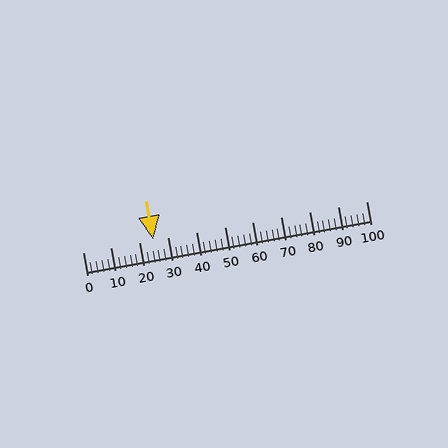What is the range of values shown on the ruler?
The ruler shows values from 0 to 100.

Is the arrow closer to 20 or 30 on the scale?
The arrow is closer to 20.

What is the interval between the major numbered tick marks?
The major tick marks are spaced 10 units apart.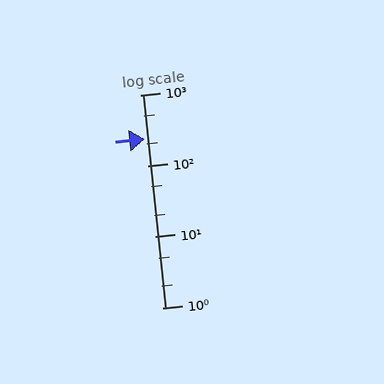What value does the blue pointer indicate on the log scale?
The pointer indicates approximately 240.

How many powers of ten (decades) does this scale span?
The scale spans 3 decades, from 1 to 1000.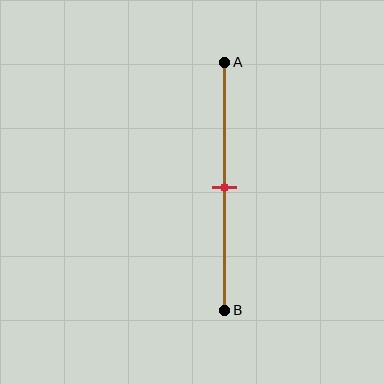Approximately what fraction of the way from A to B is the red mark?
The red mark is approximately 50% of the way from A to B.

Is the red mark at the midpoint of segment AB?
Yes, the mark is approximately at the midpoint.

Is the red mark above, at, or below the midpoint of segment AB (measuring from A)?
The red mark is approximately at the midpoint of segment AB.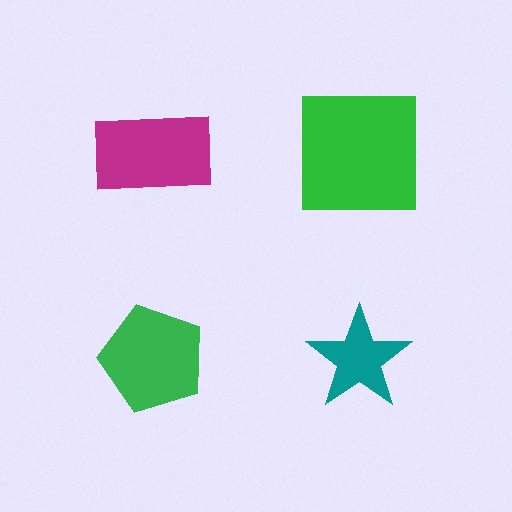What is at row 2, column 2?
A teal star.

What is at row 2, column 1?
A green pentagon.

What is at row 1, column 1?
A magenta rectangle.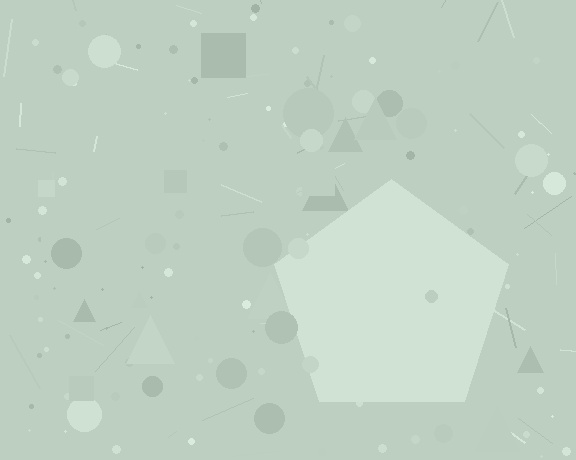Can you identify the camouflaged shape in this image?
The camouflaged shape is a pentagon.